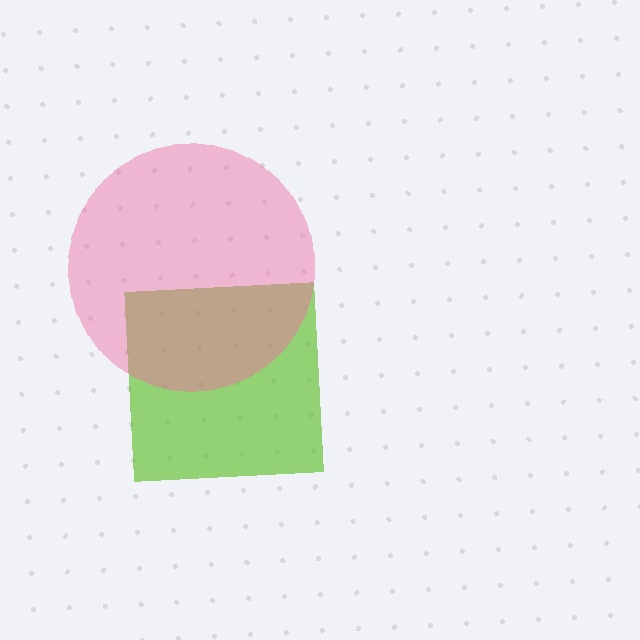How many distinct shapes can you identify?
There are 2 distinct shapes: a lime square, a pink circle.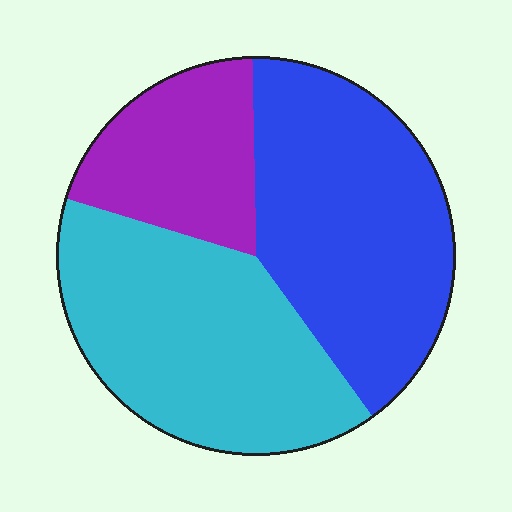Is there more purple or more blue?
Blue.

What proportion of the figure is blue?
Blue covers around 40% of the figure.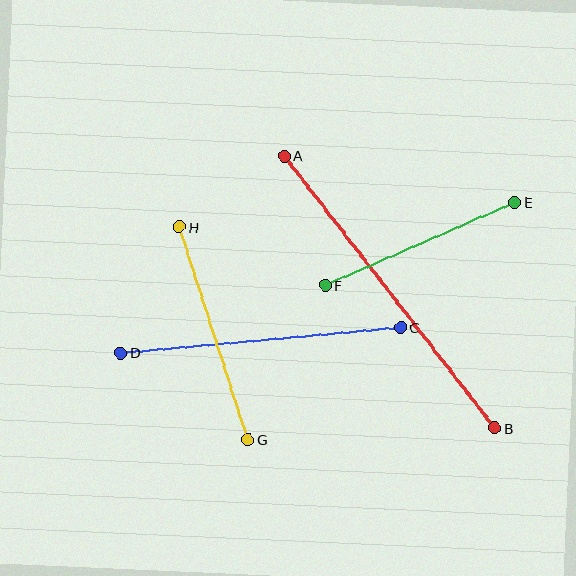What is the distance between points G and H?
The distance is approximately 224 pixels.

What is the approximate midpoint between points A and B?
The midpoint is at approximately (389, 292) pixels.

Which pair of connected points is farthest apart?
Points A and B are farthest apart.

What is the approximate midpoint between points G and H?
The midpoint is at approximately (214, 333) pixels.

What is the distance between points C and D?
The distance is approximately 281 pixels.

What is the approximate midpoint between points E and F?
The midpoint is at approximately (420, 244) pixels.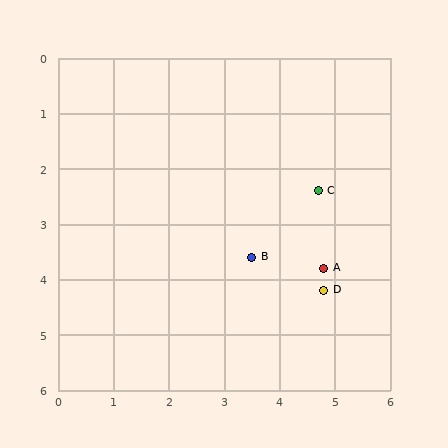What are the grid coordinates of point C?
Point C is at approximately (4.7, 2.4).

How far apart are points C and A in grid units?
Points C and A are about 1.4 grid units apart.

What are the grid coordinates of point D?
Point D is at approximately (4.8, 4.2).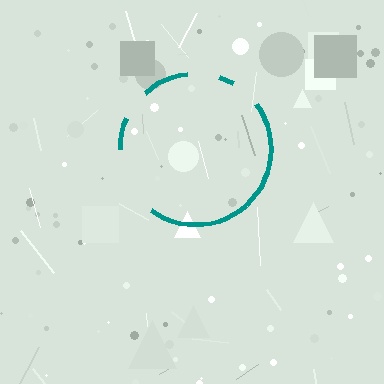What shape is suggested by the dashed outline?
The dashed outline suggests a circle.